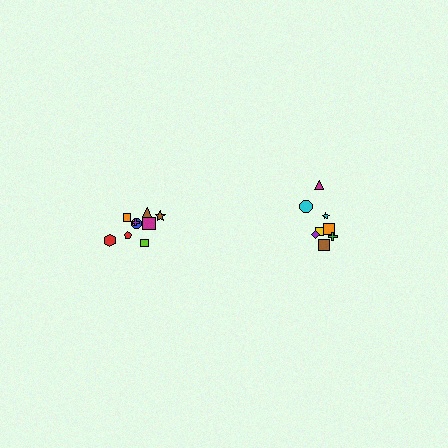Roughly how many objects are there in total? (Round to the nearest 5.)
Roughly 20 objects in total.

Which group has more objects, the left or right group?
The left group.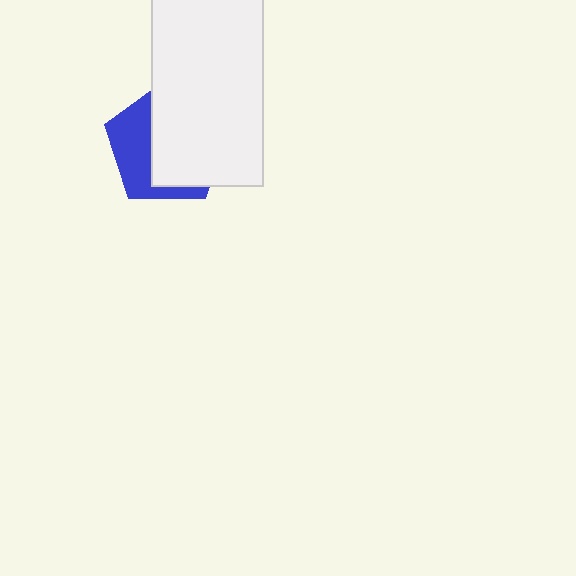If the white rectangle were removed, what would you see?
You would see the complete blue pentagon.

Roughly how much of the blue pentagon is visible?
A small part of it is visible (roughly 39%).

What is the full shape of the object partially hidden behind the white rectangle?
The partially hidden object is a blue pentagon.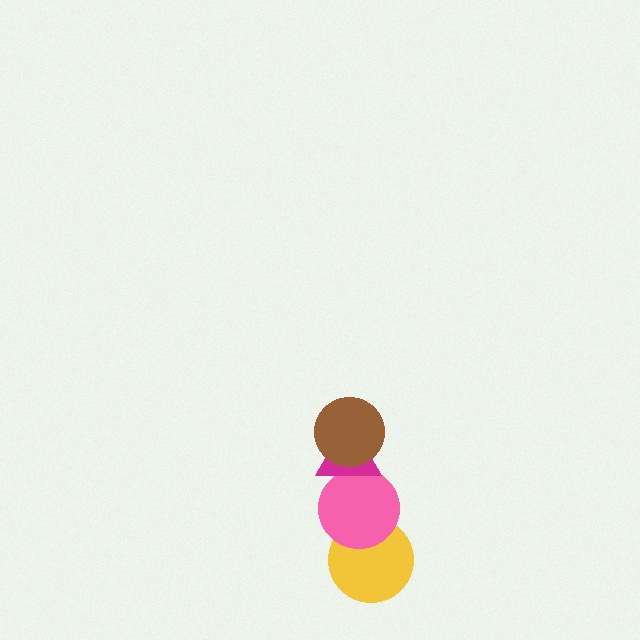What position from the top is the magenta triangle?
The magenta triangle is 2nd from the top.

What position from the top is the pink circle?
The pink circle is 3rd from the top.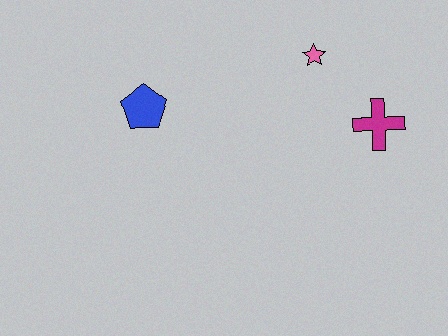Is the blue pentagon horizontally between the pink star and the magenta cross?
No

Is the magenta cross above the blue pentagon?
No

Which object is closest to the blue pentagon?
The pink star is closest to the blue pentagon.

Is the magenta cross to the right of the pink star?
Yes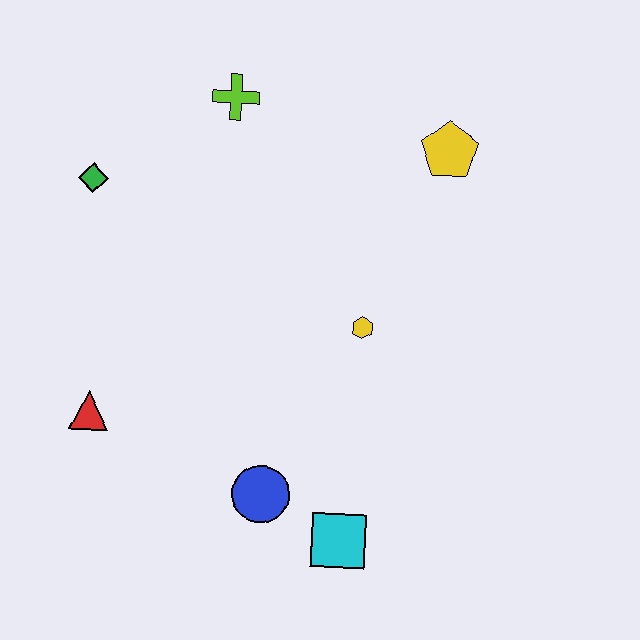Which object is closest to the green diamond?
The lime cross is closest to the green diamond.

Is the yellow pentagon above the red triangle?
Yes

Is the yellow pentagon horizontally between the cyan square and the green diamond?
No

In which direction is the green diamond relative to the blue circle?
The green diamond is above the blue circle.